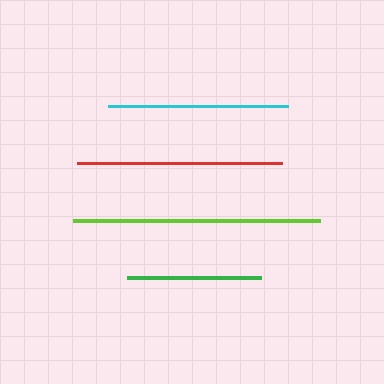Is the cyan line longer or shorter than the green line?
The cyan line is longer than the green line.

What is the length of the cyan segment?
The cyan segment is approximately 180 pixels long.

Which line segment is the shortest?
The green line is the shortest at approximately 134 pixels.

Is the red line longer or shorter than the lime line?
The lime line is longer than the red line.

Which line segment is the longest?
The lime line is the longest at approximately 247 pixels.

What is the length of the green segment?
The green segment is approximately 134 pixels long.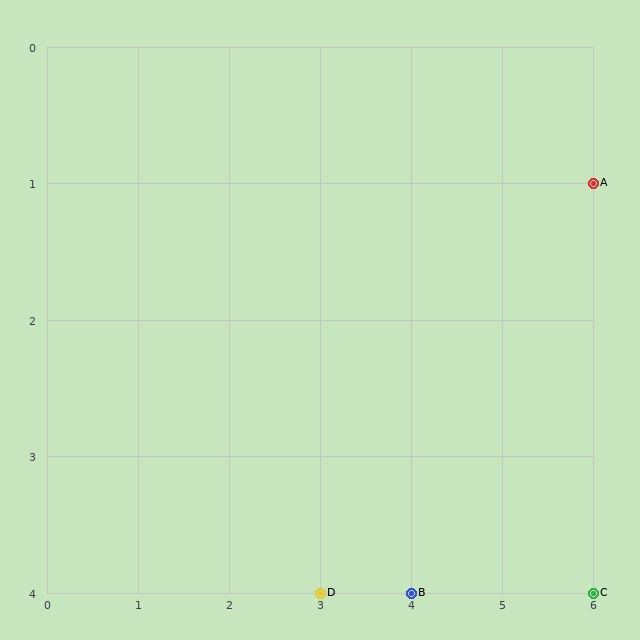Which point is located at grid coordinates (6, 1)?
Point A is at (6, 1).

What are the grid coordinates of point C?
Point C is at grid coordinates (6, 4).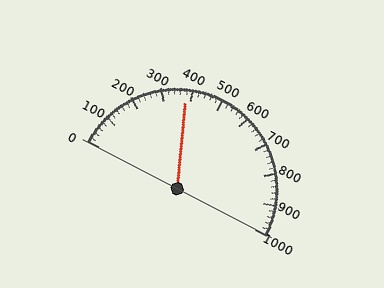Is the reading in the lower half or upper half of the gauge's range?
The reading is in the lower half of the range (0 to 1000).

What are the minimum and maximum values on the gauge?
The gauge ranges from 0 to 1000.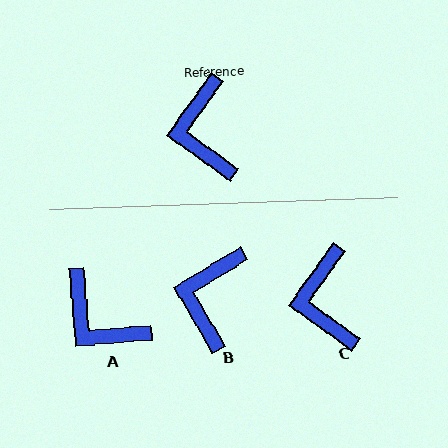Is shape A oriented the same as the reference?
No, it is off by about 40 degrees.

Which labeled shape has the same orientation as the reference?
C.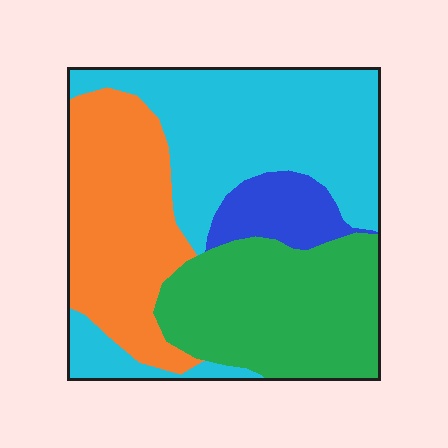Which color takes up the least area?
Blue, at roughly 10%.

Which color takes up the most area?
Cyan, at roughly 40%.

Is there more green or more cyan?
Cyan.